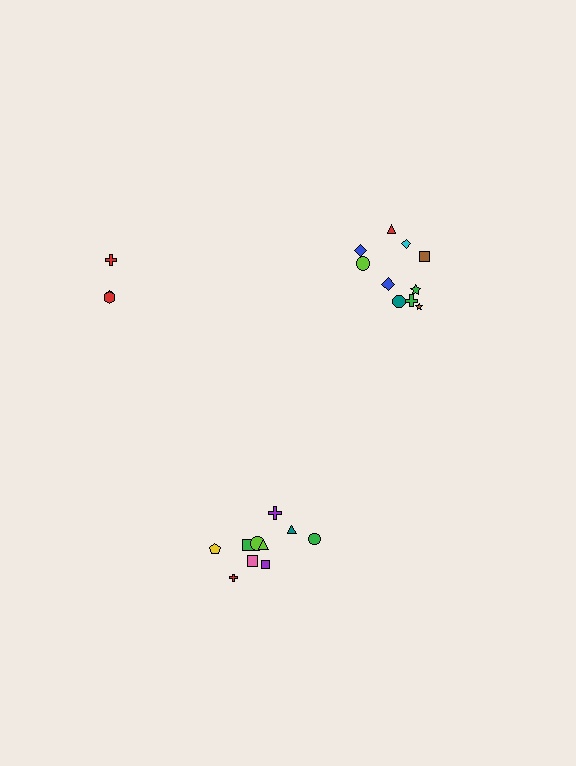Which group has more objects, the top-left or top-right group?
The top-right group.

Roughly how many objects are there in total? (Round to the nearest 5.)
Roughly 25 objects in total.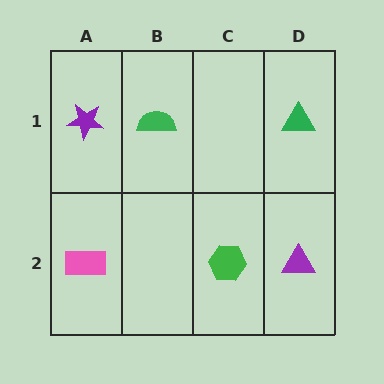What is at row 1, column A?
A purple star.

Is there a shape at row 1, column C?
No, that cell is empty.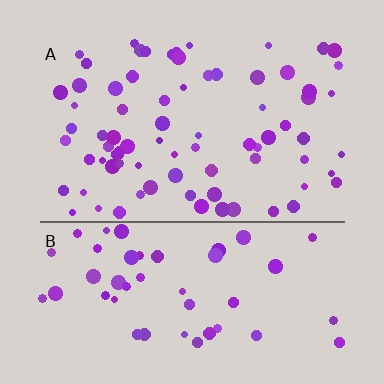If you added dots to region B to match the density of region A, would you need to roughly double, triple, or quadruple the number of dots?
Approximately double.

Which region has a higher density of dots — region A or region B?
A (the top).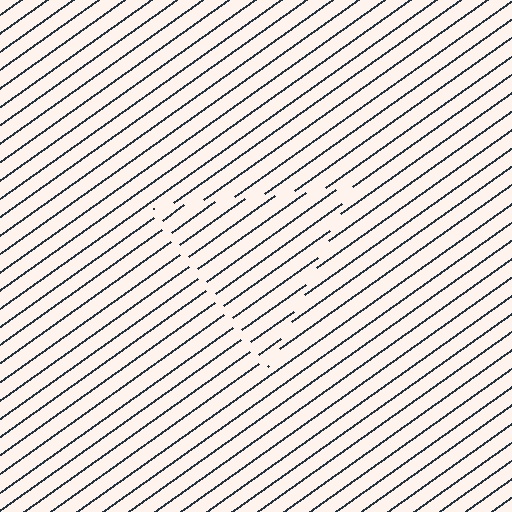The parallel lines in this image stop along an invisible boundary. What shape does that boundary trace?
An illusory triangle. The interior of the shape contains the same grating, shifted by half a period — the contour is defined by the phase discontinuity where line-ends from the inner and outer gratings abut.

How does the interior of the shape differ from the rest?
The interior of the shape contains the same grating, shifted by half a period — the contour is defined by the phase discontinuity where line-ends from the inner and outer gratings abut.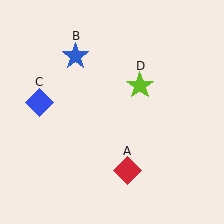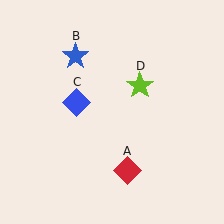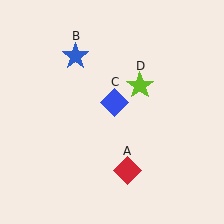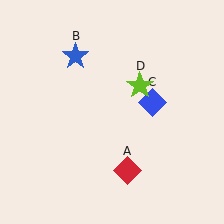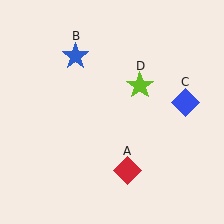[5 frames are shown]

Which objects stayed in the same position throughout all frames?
Red diamond (object A) and blue star (object B) and lime star (object D) remained stationary.